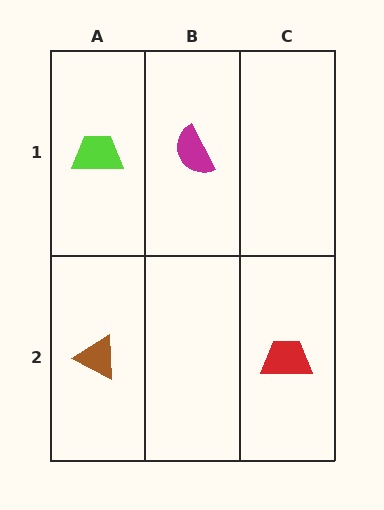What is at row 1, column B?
A magenta semicircle.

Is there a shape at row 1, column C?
No, that cell is empty.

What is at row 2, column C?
A red trapezoid.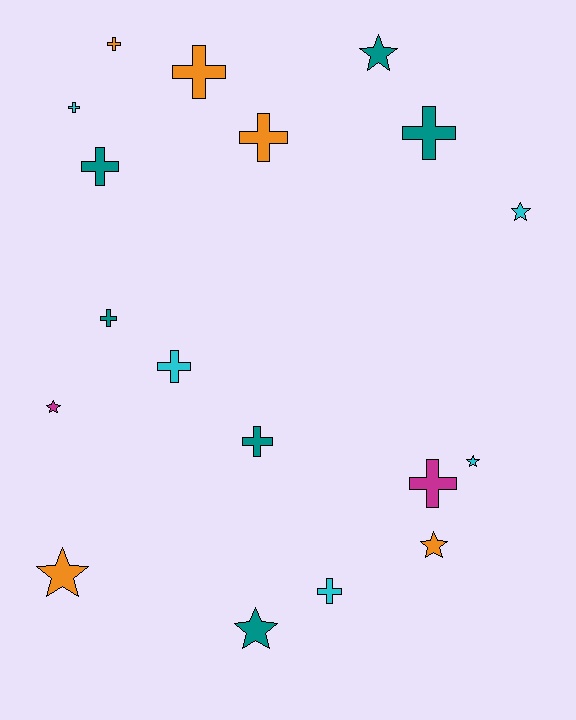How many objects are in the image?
There are 18 objects.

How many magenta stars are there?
There is 1 magenta star.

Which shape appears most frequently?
Cross, with 11 objects.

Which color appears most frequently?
Teal, with 6 objects.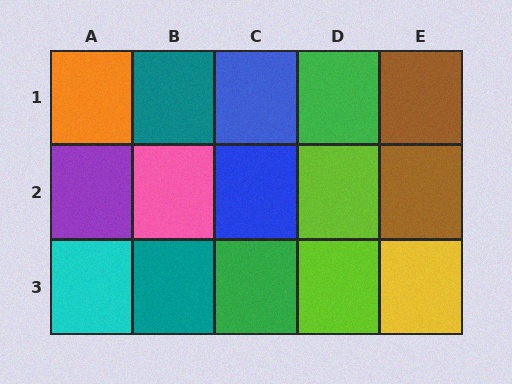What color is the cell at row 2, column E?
Brown.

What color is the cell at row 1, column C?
Blue.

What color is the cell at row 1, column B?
Teal.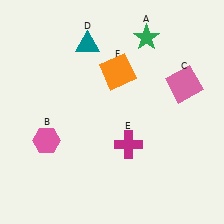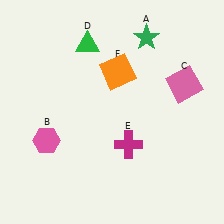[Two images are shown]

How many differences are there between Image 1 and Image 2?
There is 1 difference between the two images.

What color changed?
The triangle (D) changed from teal in Image 1 to green in Image 2.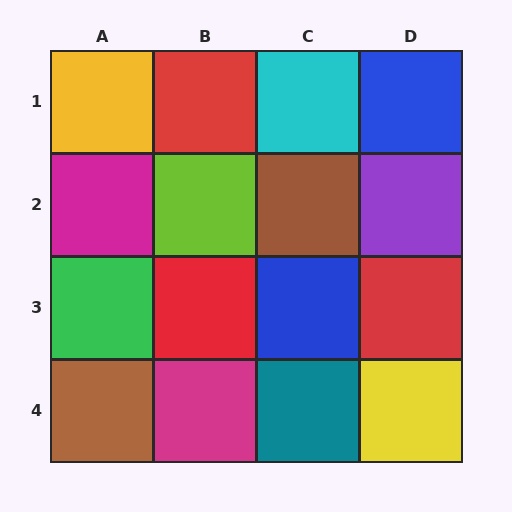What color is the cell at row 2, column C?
Brown.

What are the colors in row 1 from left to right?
Yellow, red, cyan, blue.